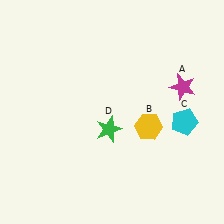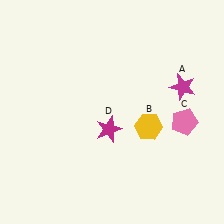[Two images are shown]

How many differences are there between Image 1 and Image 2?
There are 2 differences between the two images.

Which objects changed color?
C changed from cyan to pink. D changed from green to magenta.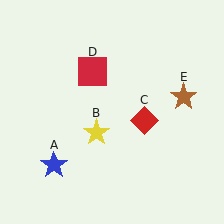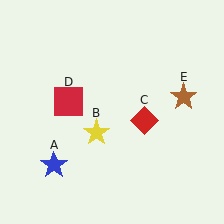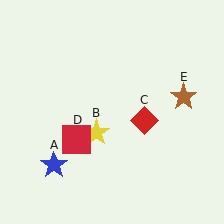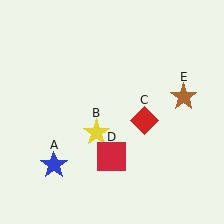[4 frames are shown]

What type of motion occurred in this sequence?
The red square (object D) rotated counterclockwise around the center of the scene.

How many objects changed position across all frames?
1 object changed position: red square (object D).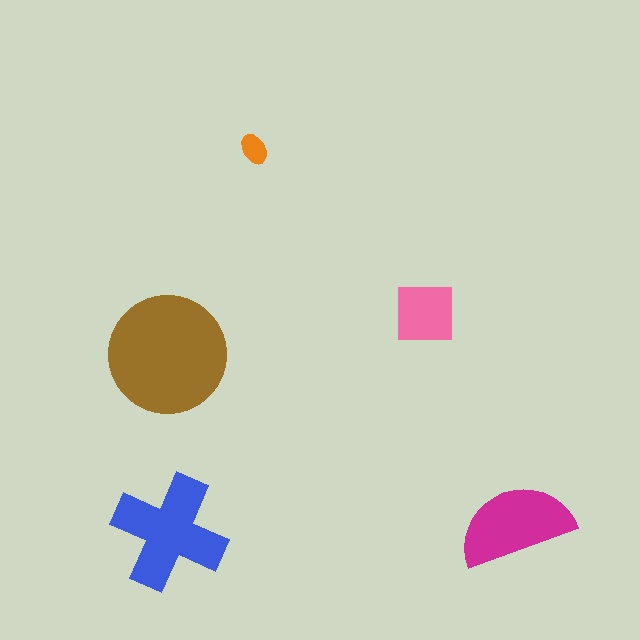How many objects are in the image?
There are 5 objects in the image.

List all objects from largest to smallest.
The brown circle, the blue cross, the magenta semicircle, the pink square, the orange ellipse.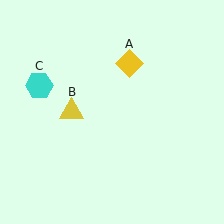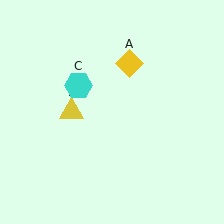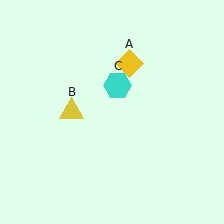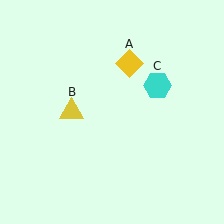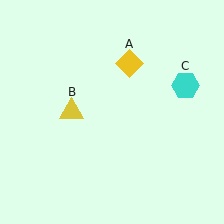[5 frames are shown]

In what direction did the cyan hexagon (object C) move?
The cyan hexagon (object C) moved right.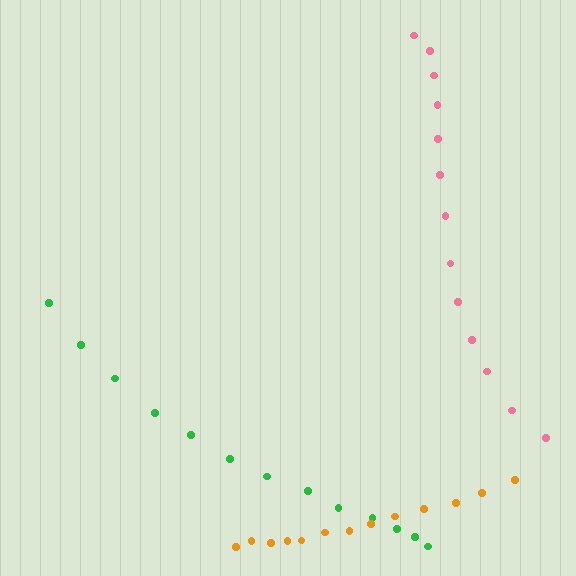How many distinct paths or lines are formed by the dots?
There are 3 distinct paths.